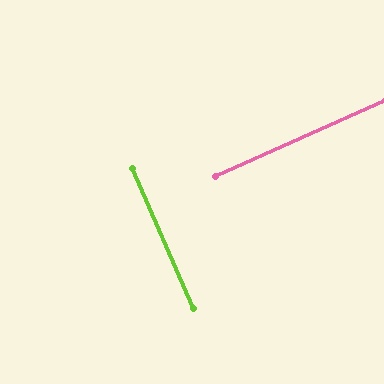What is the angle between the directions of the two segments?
Approximately 89 degrees.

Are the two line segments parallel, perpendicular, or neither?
Perpendicular — they meet at approximately 89°.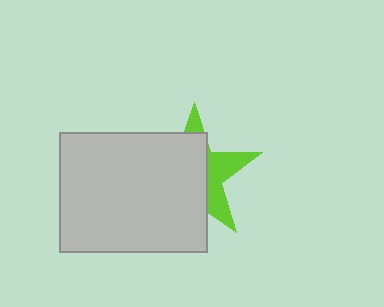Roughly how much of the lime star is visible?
A small part of it is visible (roughly 36%).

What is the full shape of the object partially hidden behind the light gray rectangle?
The partially hidden object is a lime star.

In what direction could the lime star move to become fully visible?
The lime star could move right. That would shift it out from behind the light gray rectangle entirely.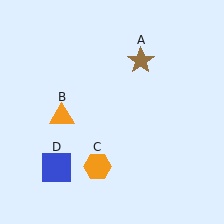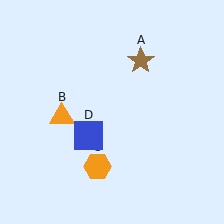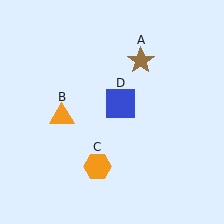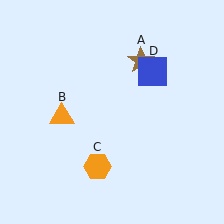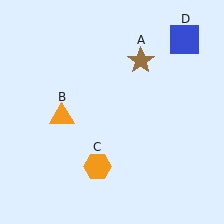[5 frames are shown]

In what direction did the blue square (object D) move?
The blue square (object D) moved up and to the right.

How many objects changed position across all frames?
1 object changed position: blue square (object D).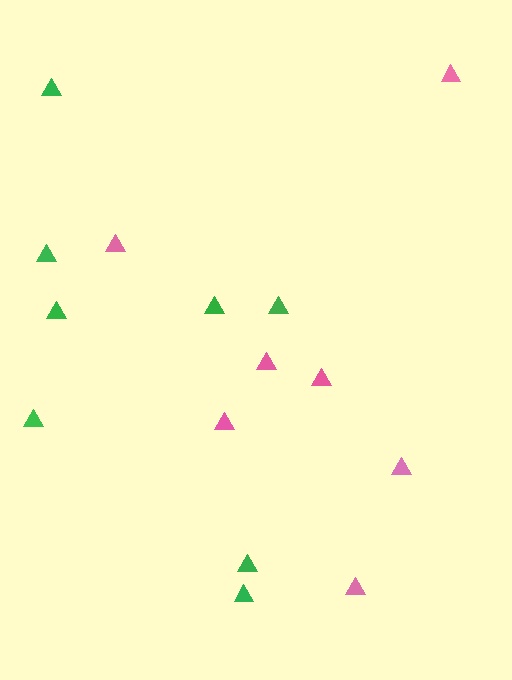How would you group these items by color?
There are 2 groups: one group of pink triangles (7) and one group of green triangles (8).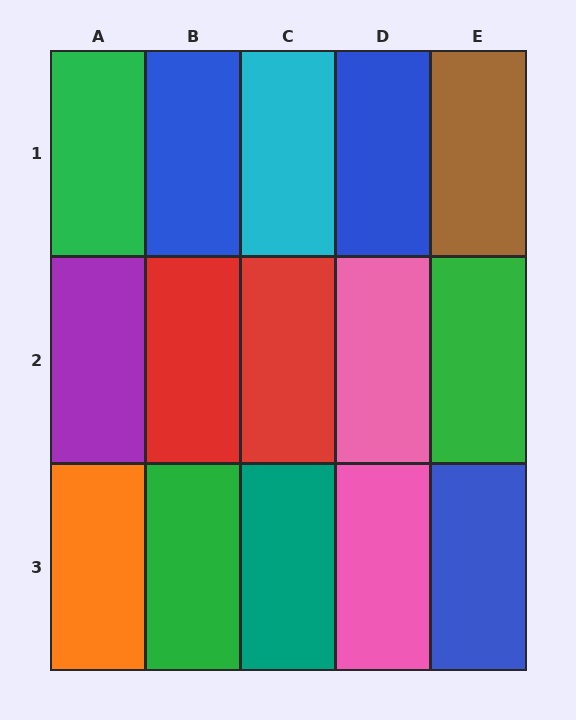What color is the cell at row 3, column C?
Teal.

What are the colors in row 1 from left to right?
Green, blue, cyan, blue, brown.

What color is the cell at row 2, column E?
Green.